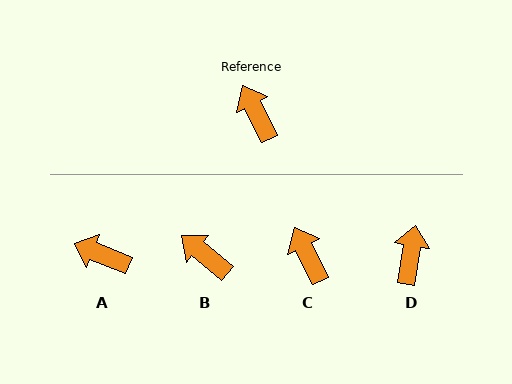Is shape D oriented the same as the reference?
No, it is off by about 35 degrees.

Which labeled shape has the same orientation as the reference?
C.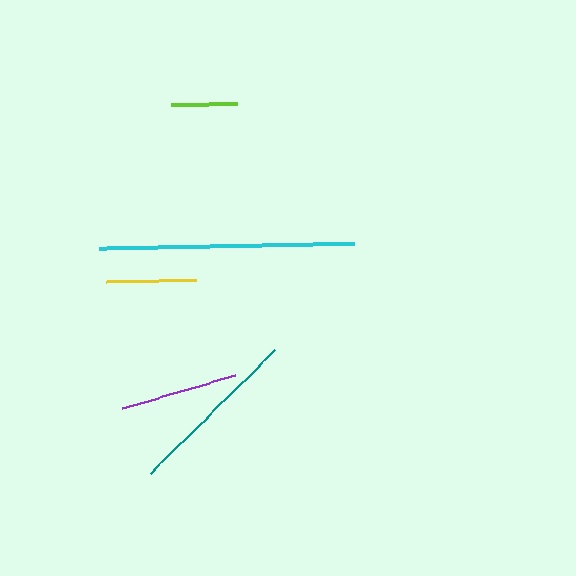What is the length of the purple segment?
The purple segment is approximately 117 pixels long.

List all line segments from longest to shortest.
From longest to shortest: cyan, teal, purple, yellow, lime.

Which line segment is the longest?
The cyan line is the longest at approximately 255 pixels.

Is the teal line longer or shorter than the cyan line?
The cyan line is longer than the teal line.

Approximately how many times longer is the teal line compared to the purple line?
The teal line is approximately 1.5 times the length of the purple line.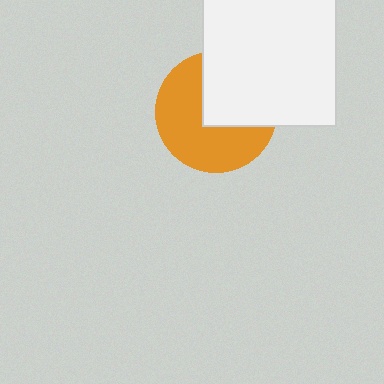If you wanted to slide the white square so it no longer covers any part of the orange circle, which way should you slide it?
Slide it toward the upper-right — that is the most direct way to separate the two shapes.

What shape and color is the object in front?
The object in front is a white square.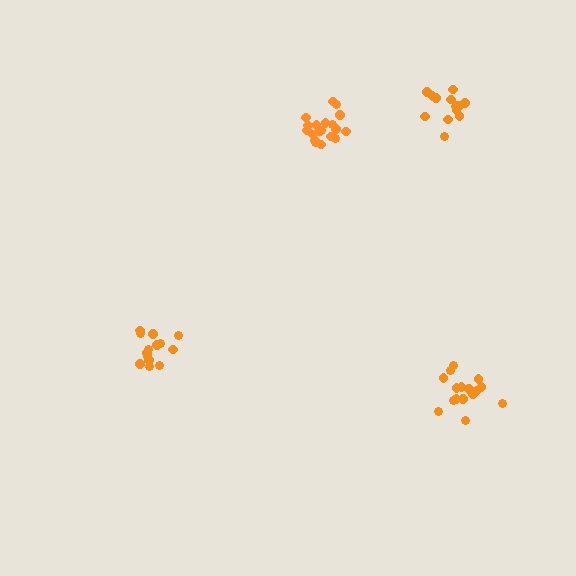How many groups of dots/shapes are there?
There are 4 groups.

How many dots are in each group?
Group 1: 14 dots, Group 2: 19 dots, Group 3: 15 dots, Group 4: 17 dots (65 total).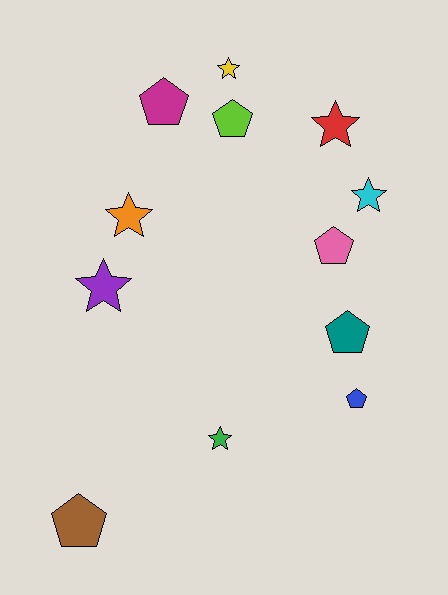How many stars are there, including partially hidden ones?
There are 6 stars.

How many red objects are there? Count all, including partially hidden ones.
There is 1 red object.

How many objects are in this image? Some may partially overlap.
There are 12 objects.